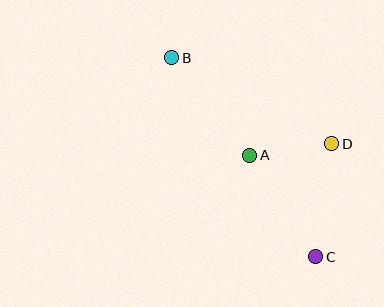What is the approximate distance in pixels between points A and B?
The distance between A and B is approximately 125 pixels.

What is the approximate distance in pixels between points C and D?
The distance between C and D is approximately 115 pixels.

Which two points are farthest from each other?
Points B and C are farthest from each other.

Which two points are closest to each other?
Points A and D are closest to each other.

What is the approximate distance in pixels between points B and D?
The distance between B and D is approximately 182 pixels.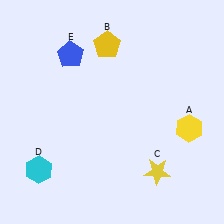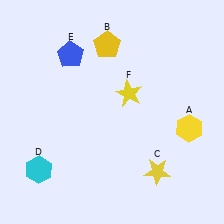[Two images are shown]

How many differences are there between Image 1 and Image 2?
There is 1 difference between the two images.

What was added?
A yellow star (F) was added in Image 2.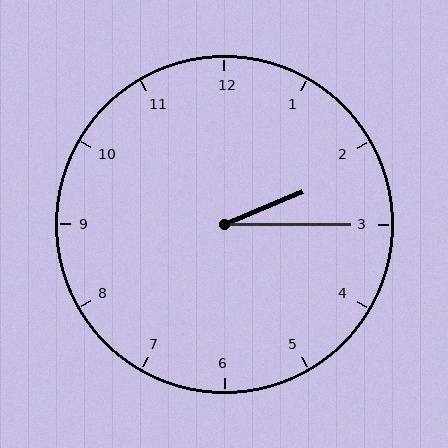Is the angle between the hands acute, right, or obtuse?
It is acute.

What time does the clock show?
2:15.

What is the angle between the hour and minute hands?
Approximately 22 degrees.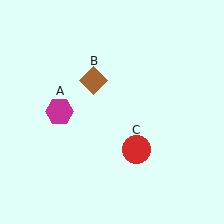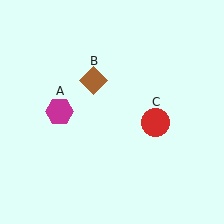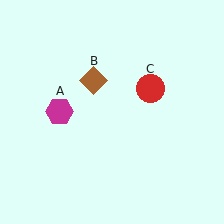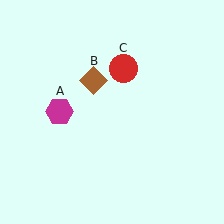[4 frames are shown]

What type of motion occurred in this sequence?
The red circle (object C) rotated counterclockwise around the center of the scene.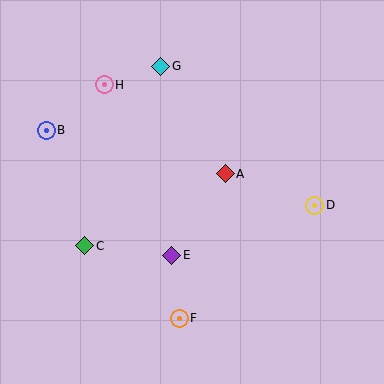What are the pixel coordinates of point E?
Point E is at (172, 255).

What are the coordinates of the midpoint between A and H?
The midpoint between A and H is at (165, 129).